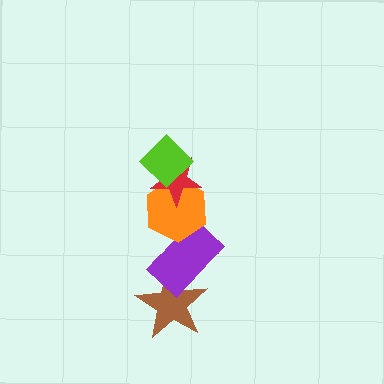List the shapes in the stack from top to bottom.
From top to bottom: the lime diamond, the red star, the orange hexagon, the purple rectangle, the brown star.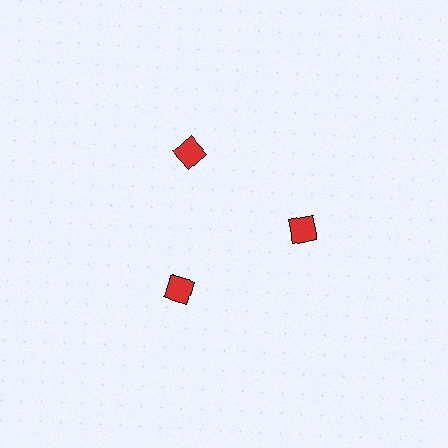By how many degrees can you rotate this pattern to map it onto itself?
The pattern maps onto itself every 120 degrees of rotation.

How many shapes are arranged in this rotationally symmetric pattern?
There are 3 shapes, arranged in 3 groups of 1.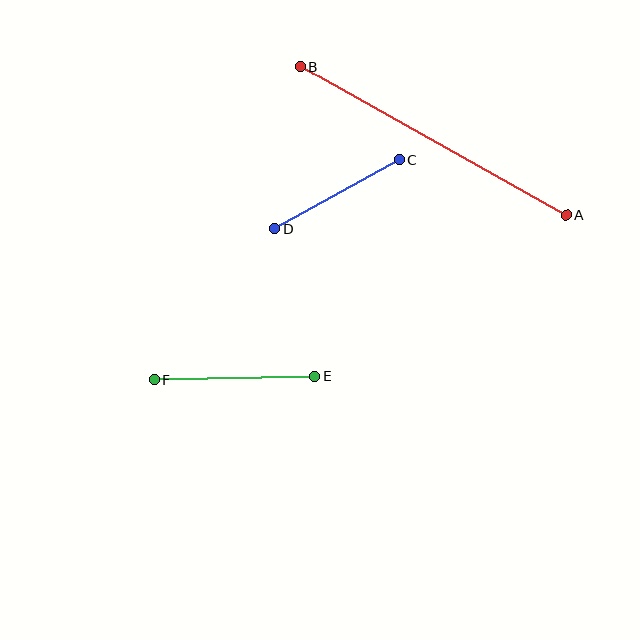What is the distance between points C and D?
The distance is approximately 143 pixels.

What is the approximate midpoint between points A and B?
The midpoint is at approximately (433, 141) pixels.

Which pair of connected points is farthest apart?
Points A and B are farthest apart.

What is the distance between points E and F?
The distance is approximately 161 pixels.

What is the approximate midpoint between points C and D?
The midpoint is at approximately (337, 194) pixels.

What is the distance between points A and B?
The distance is approximately 304 pixels.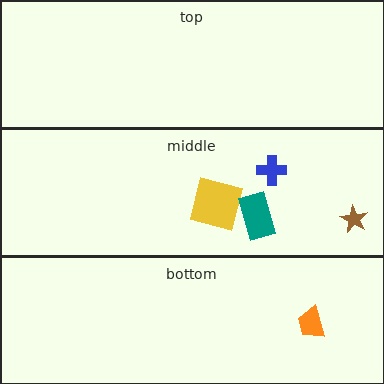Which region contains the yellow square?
The middle region.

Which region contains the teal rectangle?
The middle region.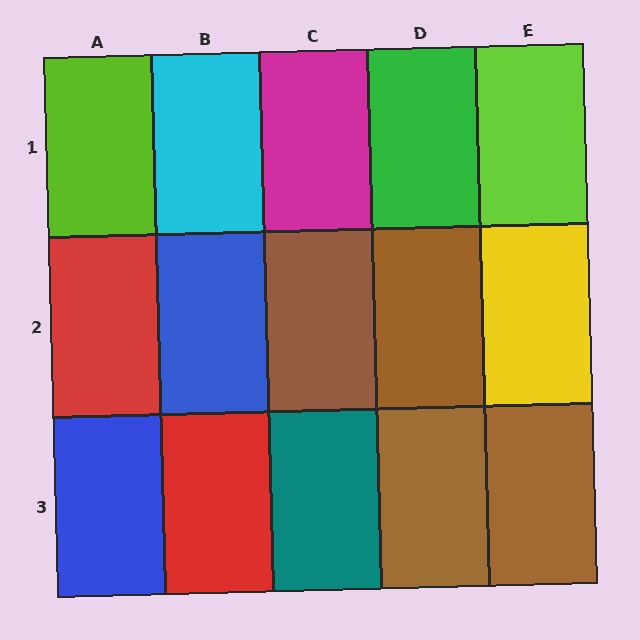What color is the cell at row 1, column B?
Cyan.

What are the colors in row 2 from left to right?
Red, blue, brown, brown, yellow.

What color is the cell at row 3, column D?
Brown.